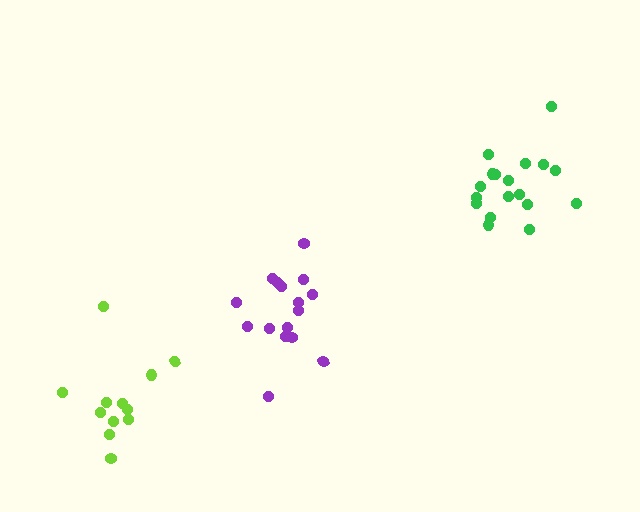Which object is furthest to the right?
The green cluster is rightmost.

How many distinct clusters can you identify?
There are 3 distinct clusters.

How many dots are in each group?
Group 1: 18 dots, Group 2: 16 dots, Group 3: 12 dots (46 total).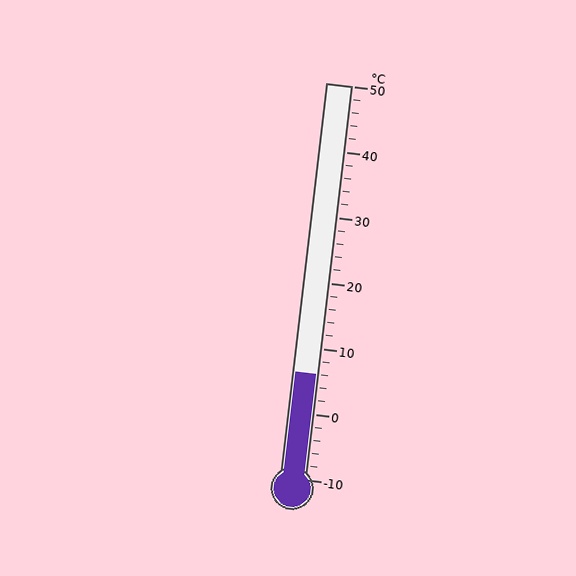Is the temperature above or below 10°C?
The temperature is below 10°C.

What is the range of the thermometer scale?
The thermometer scale ranges from -10°C to 50°C.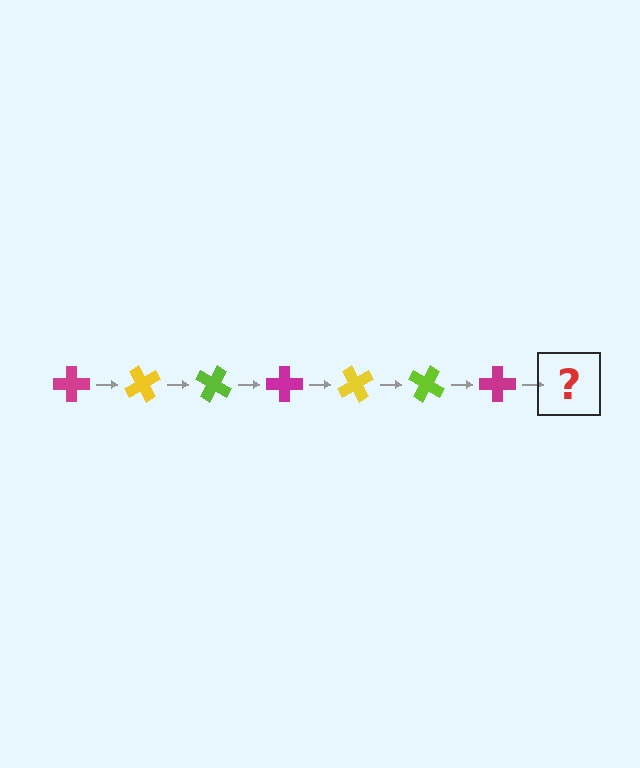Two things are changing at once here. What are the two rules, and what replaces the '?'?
The two rules are that it rotates 60 degrees each step and the color cycles through magenta, yellow, and lime. The '?' should be a yellow cross, rotated 420 degrees from the start.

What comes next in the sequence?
The next element should be a yellow cross, rotated 420 degrees from the start.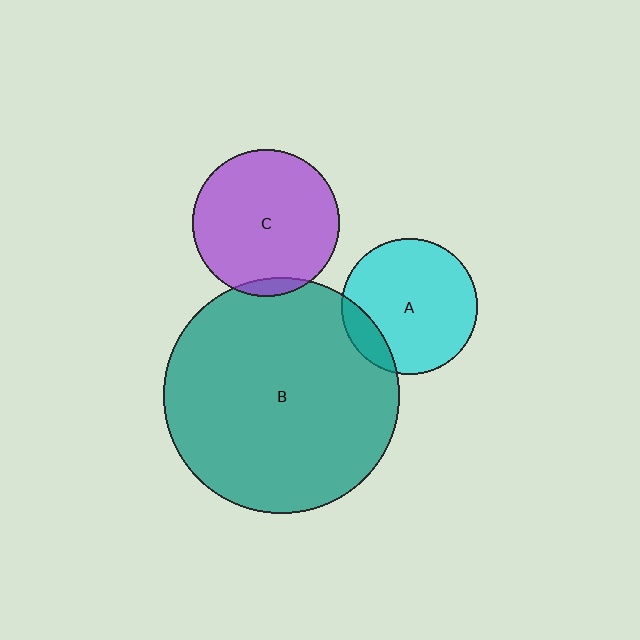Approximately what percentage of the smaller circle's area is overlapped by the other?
Approximately 5%.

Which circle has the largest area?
Circle B (teal).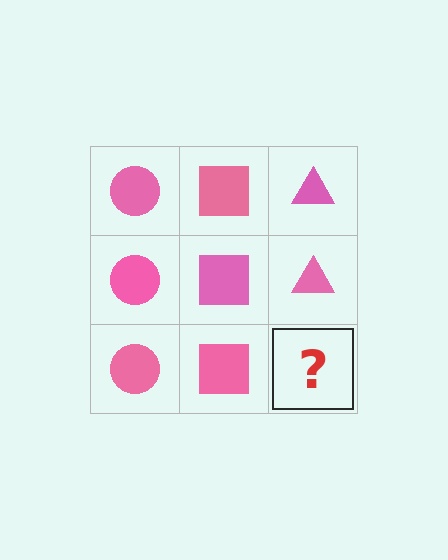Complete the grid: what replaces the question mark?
The question mark should be replaced with a pink triangle.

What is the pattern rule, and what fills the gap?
The rule is that each column has a consistent shape. The gap should be filled with a pink triangle.